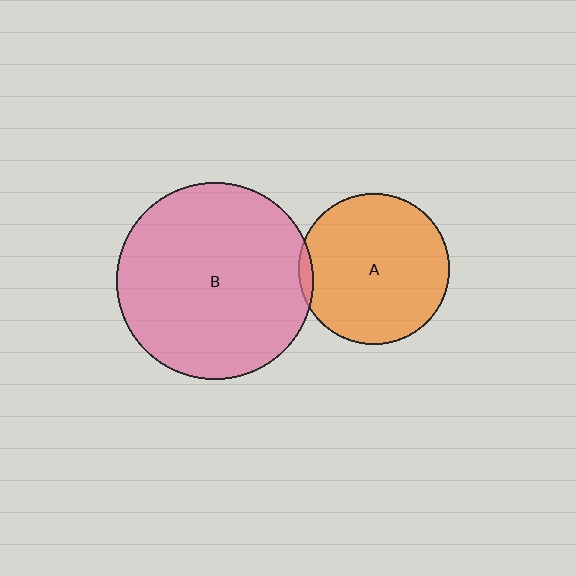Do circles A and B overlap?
Yes.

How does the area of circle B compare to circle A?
Approximately 1.7 times.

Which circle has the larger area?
Circle B (pink).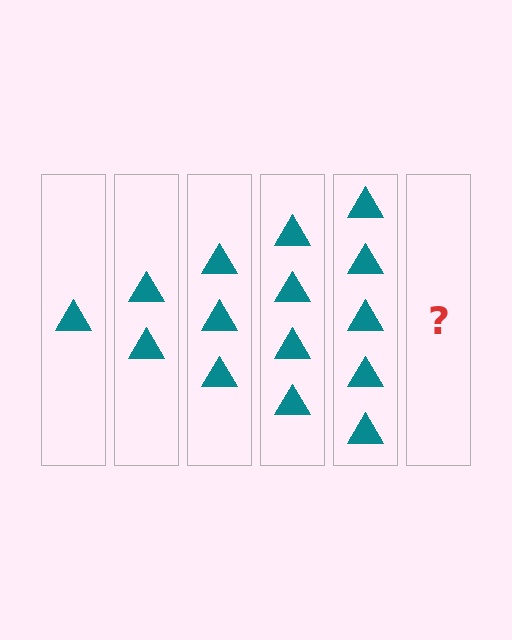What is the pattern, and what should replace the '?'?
The pattern is that each step adds one more triangle. The '?' should be 6 triangles.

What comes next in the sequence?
The next element should be 6 triangles.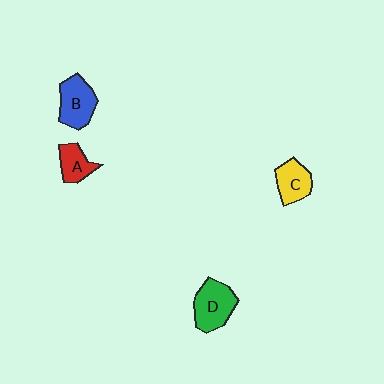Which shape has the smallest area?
Shape A (red).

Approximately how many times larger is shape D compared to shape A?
Approximately 1.6 times.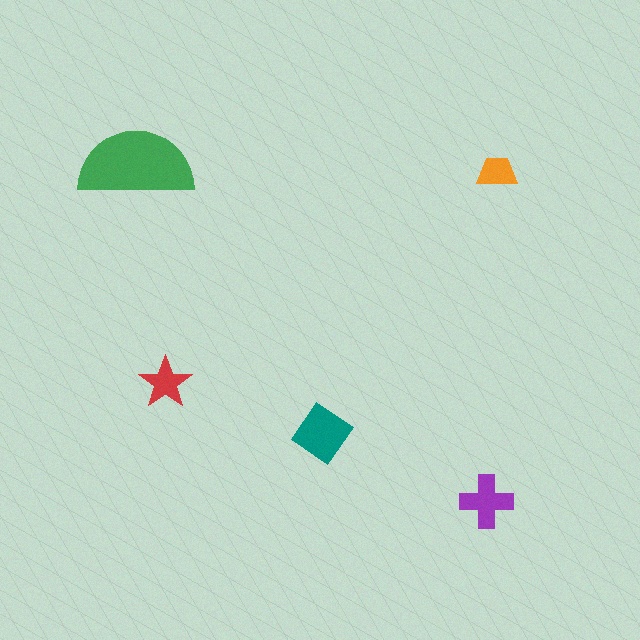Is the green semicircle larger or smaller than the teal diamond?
Larger.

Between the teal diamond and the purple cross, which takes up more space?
The teal diamond.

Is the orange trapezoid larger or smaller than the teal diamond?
Smaller.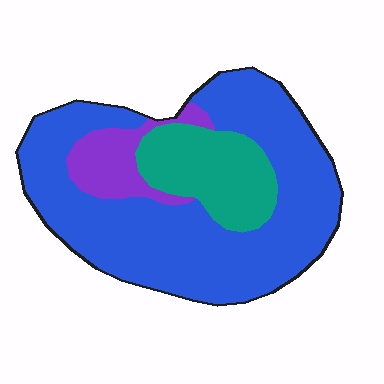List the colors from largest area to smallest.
From largest to smallest: blue, teal, purple.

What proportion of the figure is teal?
Teal covers 19% of the figure.